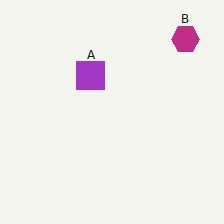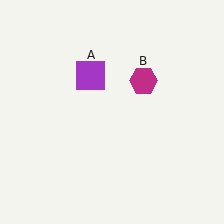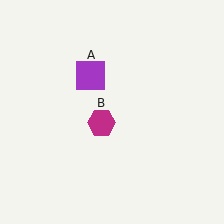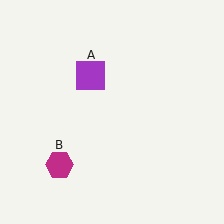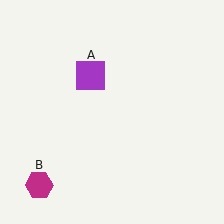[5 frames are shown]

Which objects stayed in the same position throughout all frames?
Purple square (object A) remained stationary.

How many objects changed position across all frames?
1 object changed position: magenta hexagon (object B).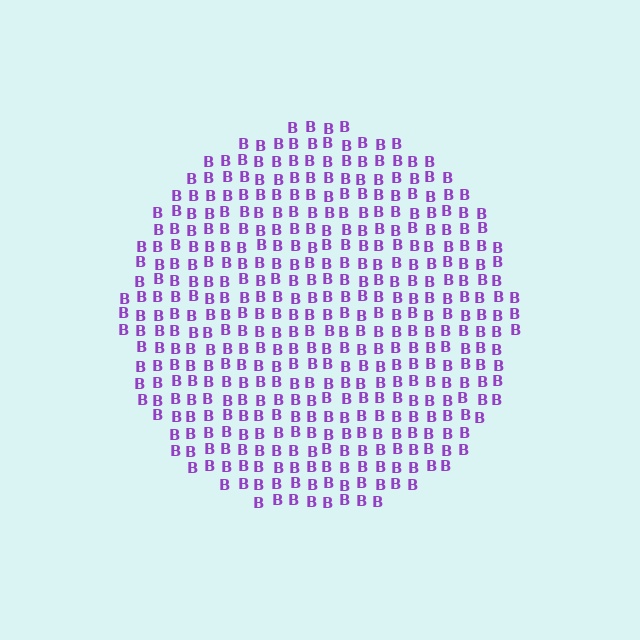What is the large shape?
The large shape is a circle.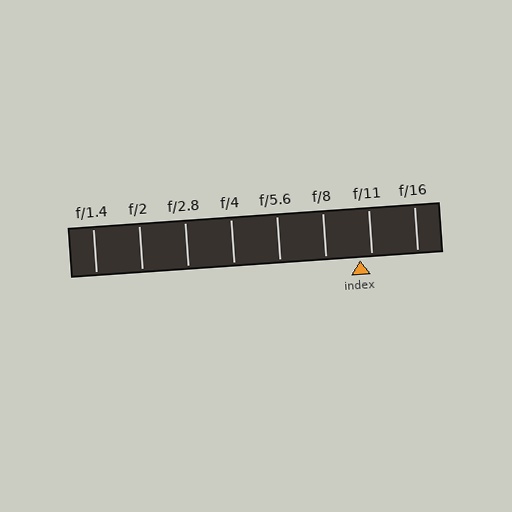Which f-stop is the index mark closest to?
The index mark is closest to f/11.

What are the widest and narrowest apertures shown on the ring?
The widest aperture shown is f/1.4 and the narrowest is f/16.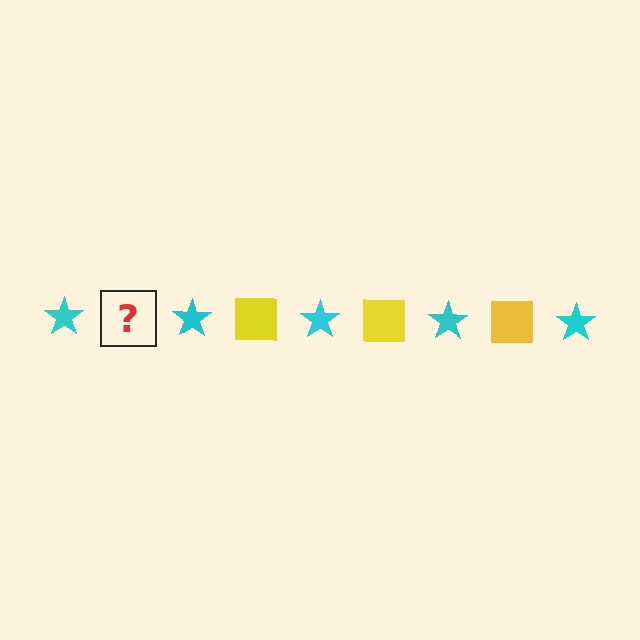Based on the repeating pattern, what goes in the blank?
The blank should be a yellow square.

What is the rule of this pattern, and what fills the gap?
The rule is that the pattern alternates between cyan star and yellow square. The gap should be filled with a yellow square.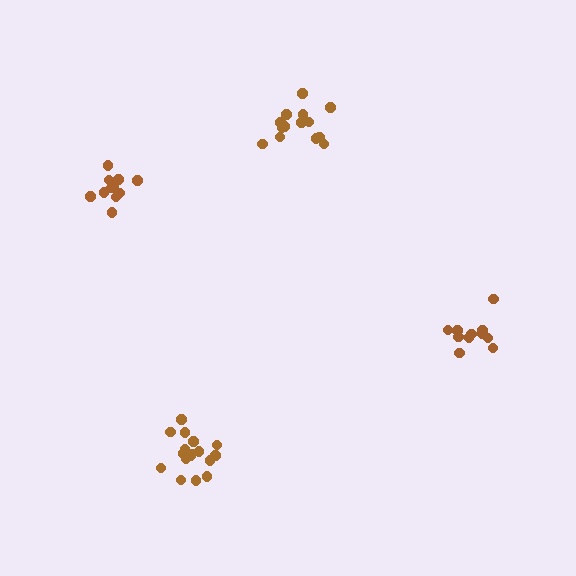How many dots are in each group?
Group 1: 11 dots, Group 2: 11 dots, Group 3: 17 dots, Group 4: 15 dots (54 total).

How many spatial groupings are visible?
There are 4 spatial groupings.